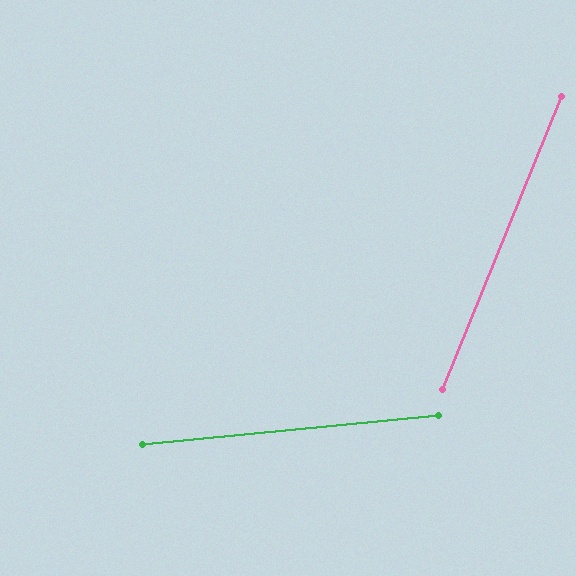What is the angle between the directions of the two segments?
Approximately 62 degrees.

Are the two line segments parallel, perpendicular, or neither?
Neither parallel nor perpendicular — they differ by about 62°.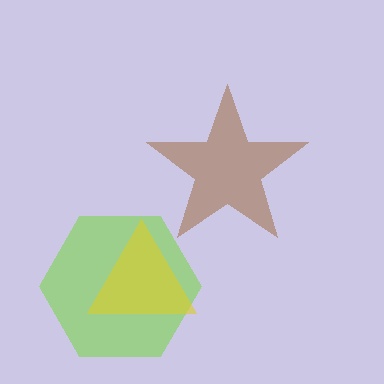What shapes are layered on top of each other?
The layered shapes are: a lime hexagon, a brown star, a yellow triangle.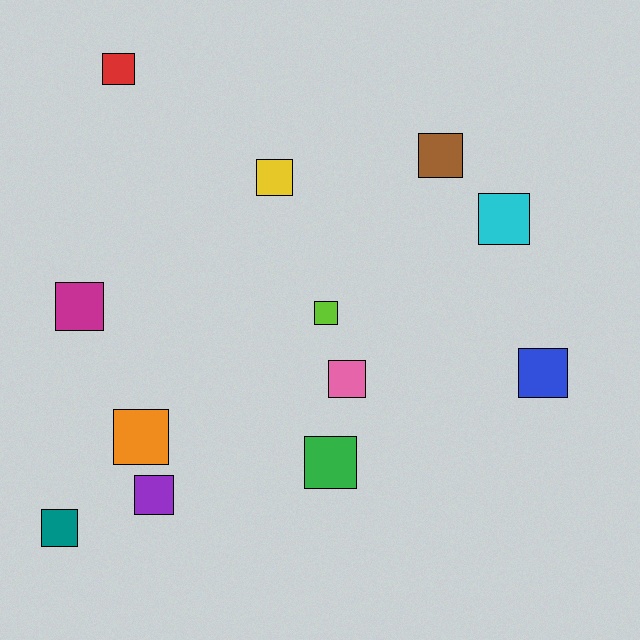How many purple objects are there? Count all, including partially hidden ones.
There is 1 purple object.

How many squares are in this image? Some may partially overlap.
There are 12 squares.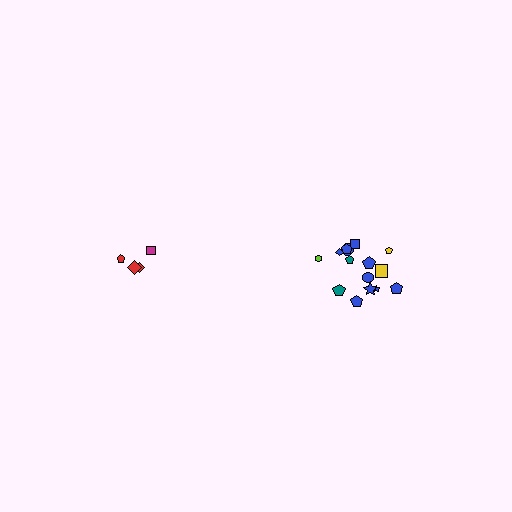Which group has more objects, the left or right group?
The right group.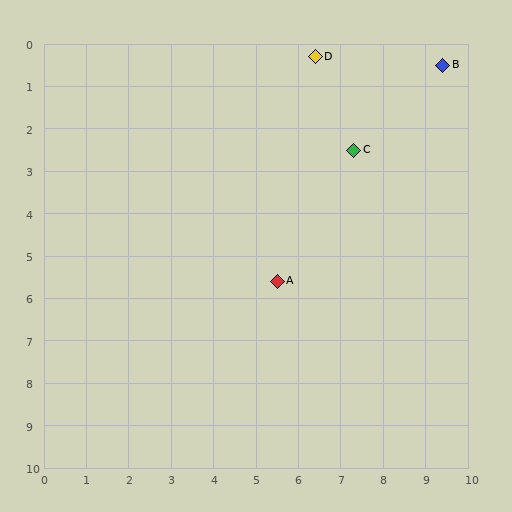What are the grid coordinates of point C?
Point C is at approximately (7.3, 2.5).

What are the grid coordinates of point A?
Point A is at approximately (5.5, 5.6).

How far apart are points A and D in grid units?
Points A and D are about 5.4 grid units apart.